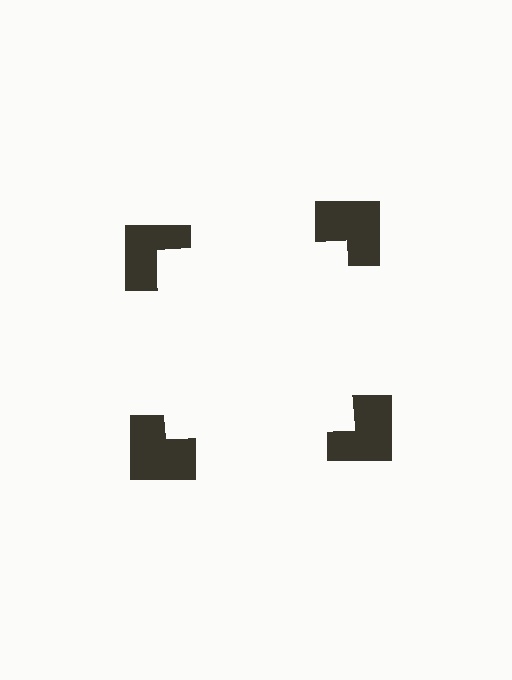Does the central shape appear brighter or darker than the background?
It typically appears slightly brighter than the background, even though no actual brightness change is drawn.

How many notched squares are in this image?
There are 4 — one at each vertex of the illusory square.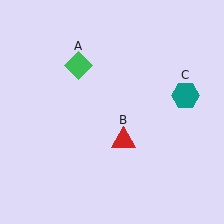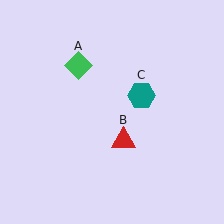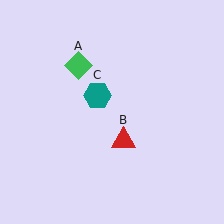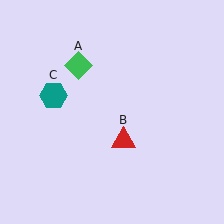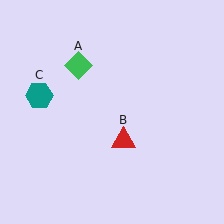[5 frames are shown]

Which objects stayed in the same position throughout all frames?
Green diamond (object A) and red triangle (object B) remained stationary.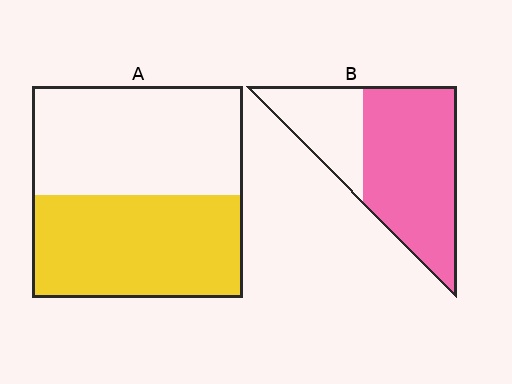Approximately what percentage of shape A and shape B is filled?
A is approximately 50% and B is approximately 70%.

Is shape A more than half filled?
Roughly half.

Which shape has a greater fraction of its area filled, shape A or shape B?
Shape B.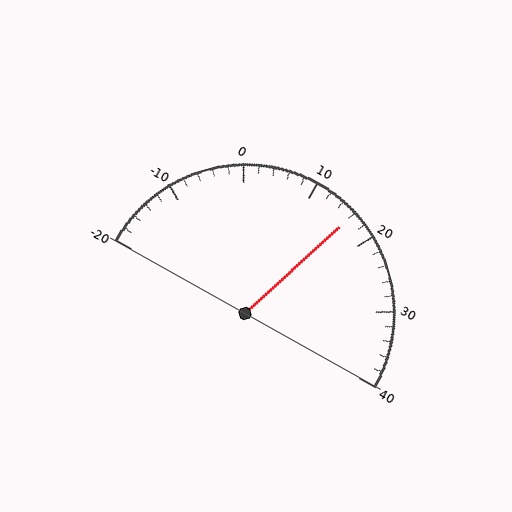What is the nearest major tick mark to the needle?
The nearest major tick mark is 20.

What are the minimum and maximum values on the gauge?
The gauge ranges from -20 to 40.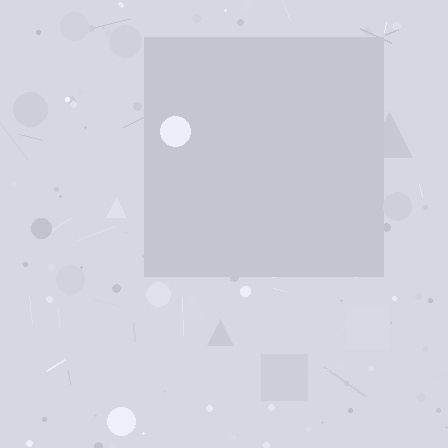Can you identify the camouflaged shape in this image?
The camouflaged shape is a square.